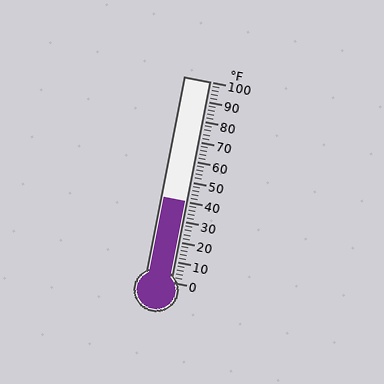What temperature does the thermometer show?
The thermometer shows approximately 40°F.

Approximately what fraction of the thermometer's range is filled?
The thermometer is filled to approximately 40% of its range.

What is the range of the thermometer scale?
The thermometer scale ranges from 0°F to 100°F.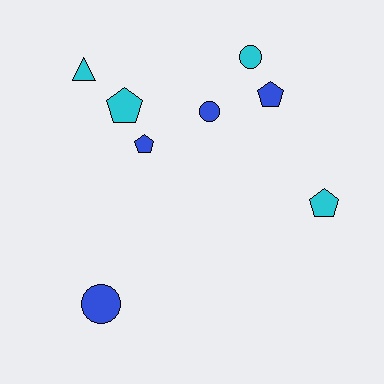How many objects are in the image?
There are 8 objects.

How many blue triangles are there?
There are no blue triangles.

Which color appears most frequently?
Blue, with 4 objects.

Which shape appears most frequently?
Pentagon, with 4 objects.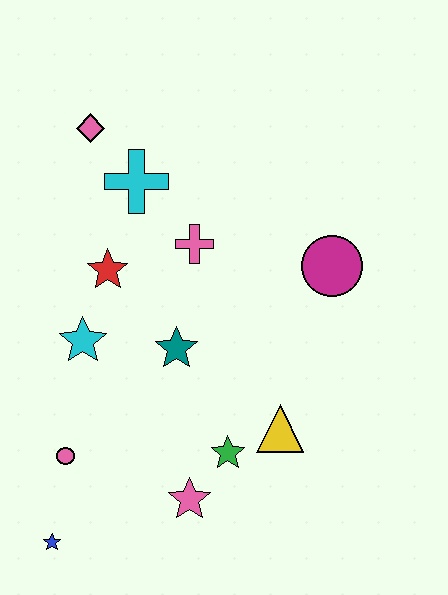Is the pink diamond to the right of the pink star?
No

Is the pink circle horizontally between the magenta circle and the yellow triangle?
No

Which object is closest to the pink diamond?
The cyan cross is closest to the pink diamond.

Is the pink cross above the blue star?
Yes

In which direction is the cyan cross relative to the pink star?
The cyan cross is above the pink star.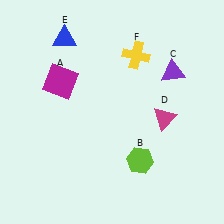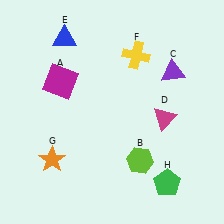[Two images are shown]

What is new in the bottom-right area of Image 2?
A green pentagon (H) was added in the bottom-right area of Image 2.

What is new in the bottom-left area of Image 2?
An orange star (G) was added in the bottom-left area of Image 2.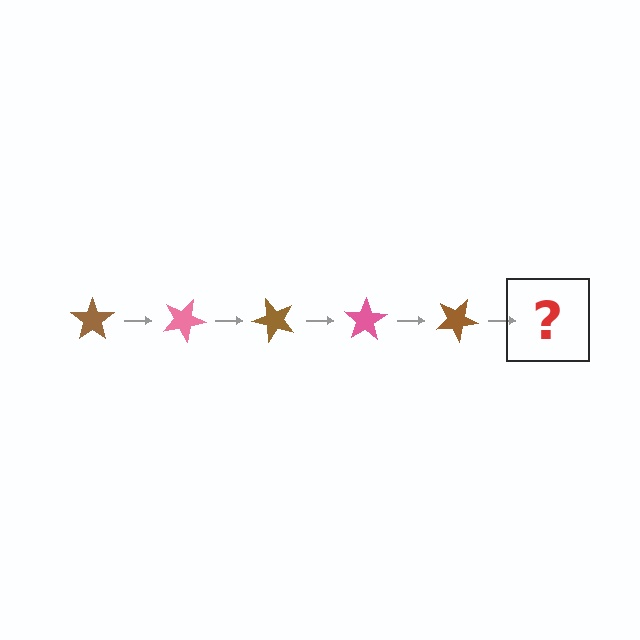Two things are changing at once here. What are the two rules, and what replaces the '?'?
The two rules are that it rotates 25 degrees each step and the color cycles through brown and pink. The '?' should be a pink star, rotated 125 degrees from the start.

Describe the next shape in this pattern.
It should be a pink star, rotated 125 degrees from the start.